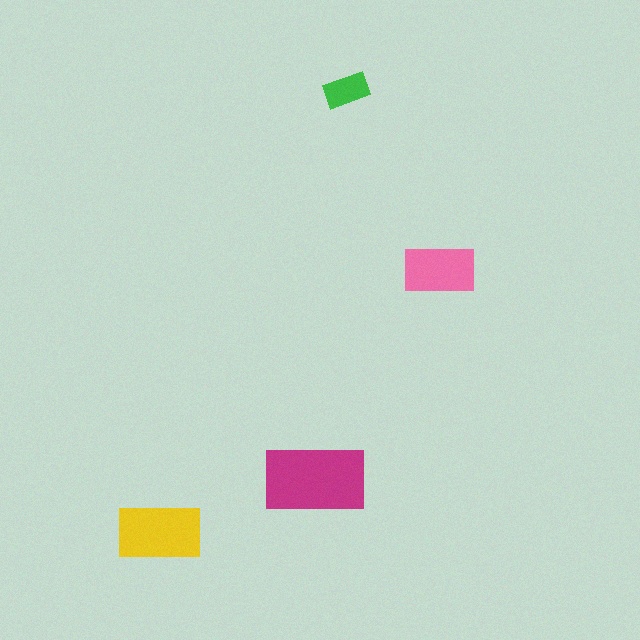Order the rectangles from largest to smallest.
the magenta one, the yellow one, the pink one, the green one.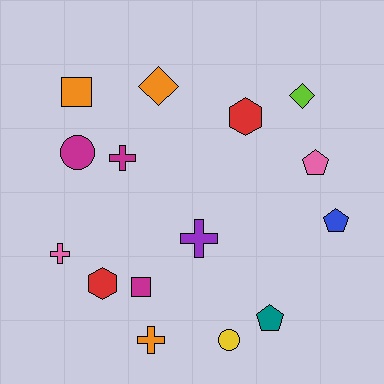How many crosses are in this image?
There are 4 crosses.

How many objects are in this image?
There are 15 objects.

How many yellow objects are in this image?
There is 1 yellow object.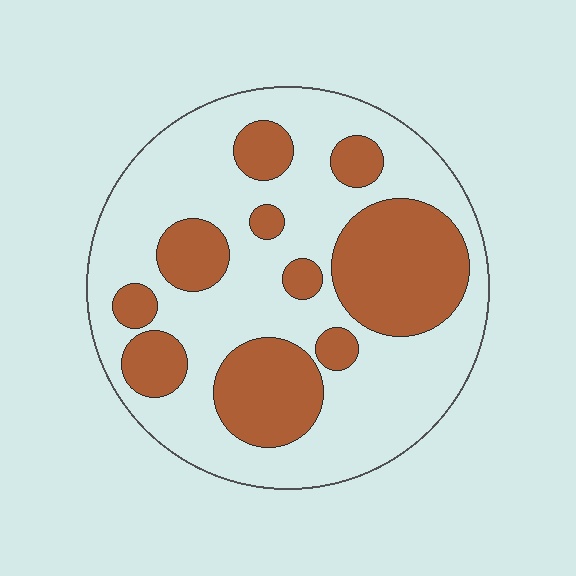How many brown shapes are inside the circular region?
10.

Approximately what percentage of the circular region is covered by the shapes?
Approximately 35%.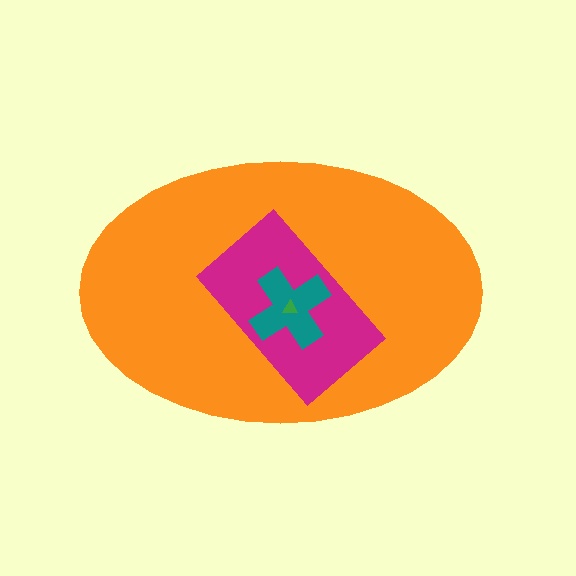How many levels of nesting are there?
4.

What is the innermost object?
The green triangle.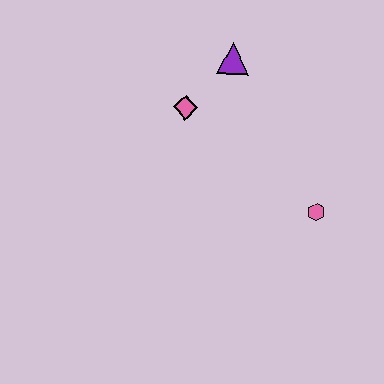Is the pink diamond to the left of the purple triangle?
Yes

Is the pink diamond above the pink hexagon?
Yes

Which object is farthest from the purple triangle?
The pink hexagon is farthest from the purple triangle.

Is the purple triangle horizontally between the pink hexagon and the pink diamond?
Yes